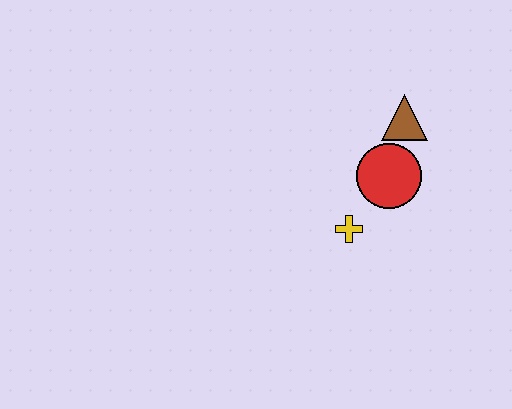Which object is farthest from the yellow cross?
The brown triangle is farthest from the yellow cross.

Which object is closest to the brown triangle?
The red circle is closest to the brown triangle.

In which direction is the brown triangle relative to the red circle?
The brown triangle is above the red circle.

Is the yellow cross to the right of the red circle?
No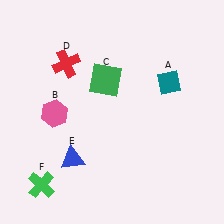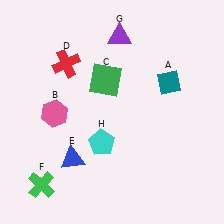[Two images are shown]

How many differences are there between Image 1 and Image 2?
There are 2 differences between the two images.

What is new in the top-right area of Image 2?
A purple triangle (G) was added in the top-right area of Image 2.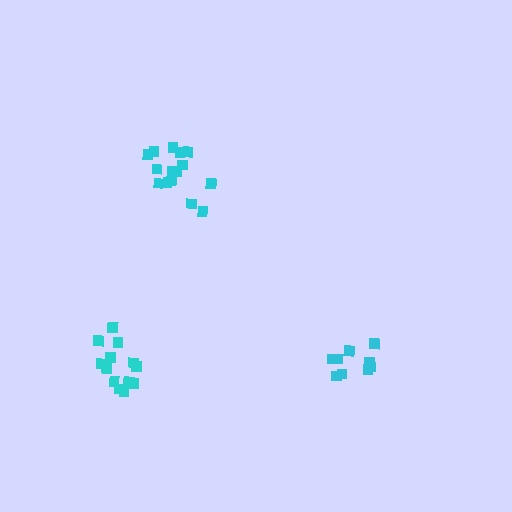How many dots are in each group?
Group 1: 14 dots, Group 2: 15 dots, Group 3: 9 dots (38 total).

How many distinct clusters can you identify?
There are 3 distinct clusters.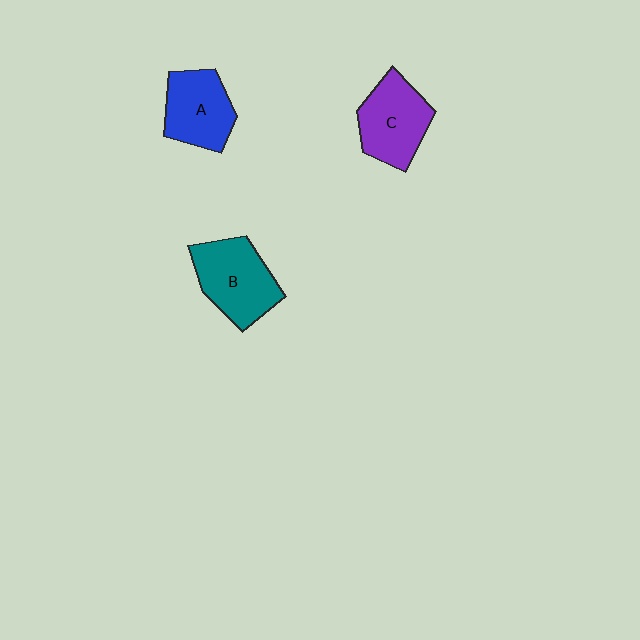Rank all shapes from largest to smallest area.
From largest to smallest: B (teal), C (purple), A (blue).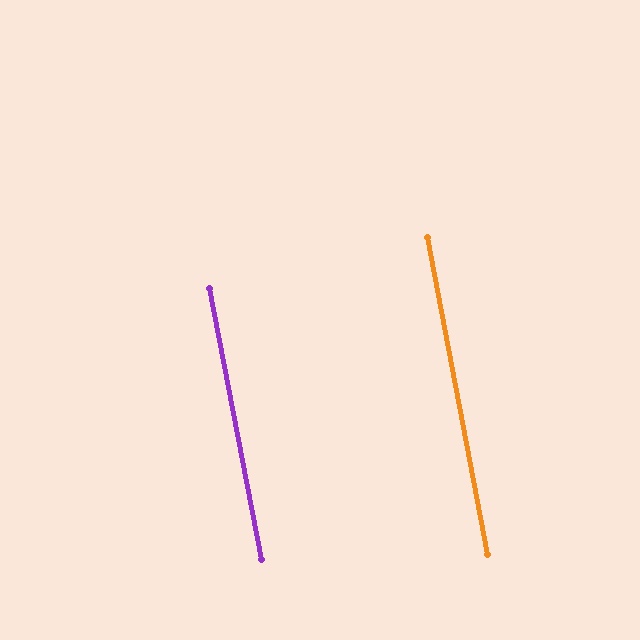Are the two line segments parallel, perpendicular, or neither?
Parallel — their directions differ by only 0.1°.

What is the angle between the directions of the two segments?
Approximately 0 degrees.